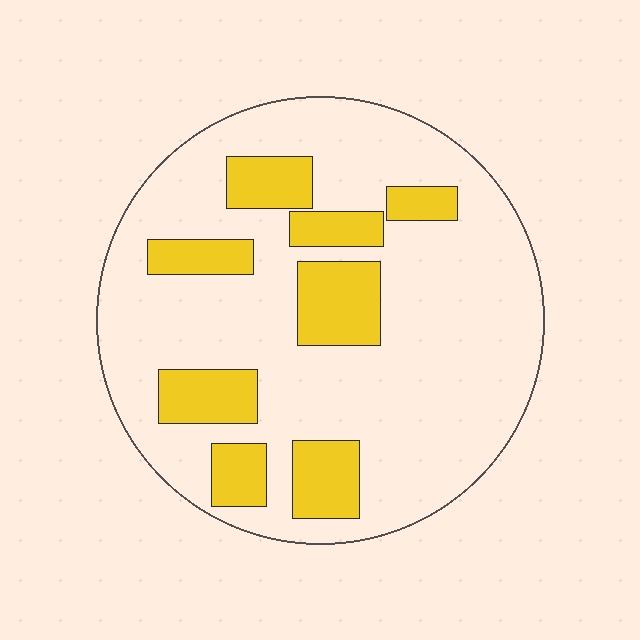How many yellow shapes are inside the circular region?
8.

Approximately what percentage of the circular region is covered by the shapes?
Approximately 25%.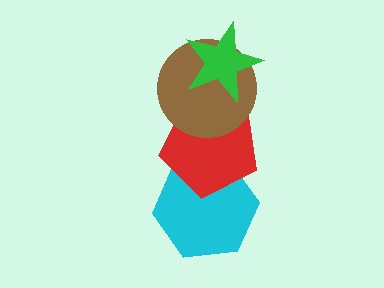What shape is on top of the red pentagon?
The brown circle is on top of the red pentagon.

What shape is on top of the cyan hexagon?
The red pentagon is on top of the cyan hexagon.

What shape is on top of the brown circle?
The green star is on top of the brown circle.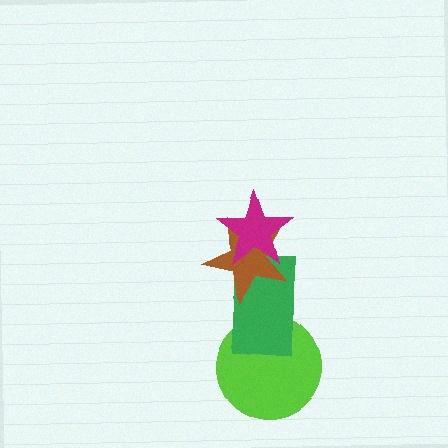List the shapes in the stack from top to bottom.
From top to bottom: the magenta star, the brown star, the green rectangle, the lime circle.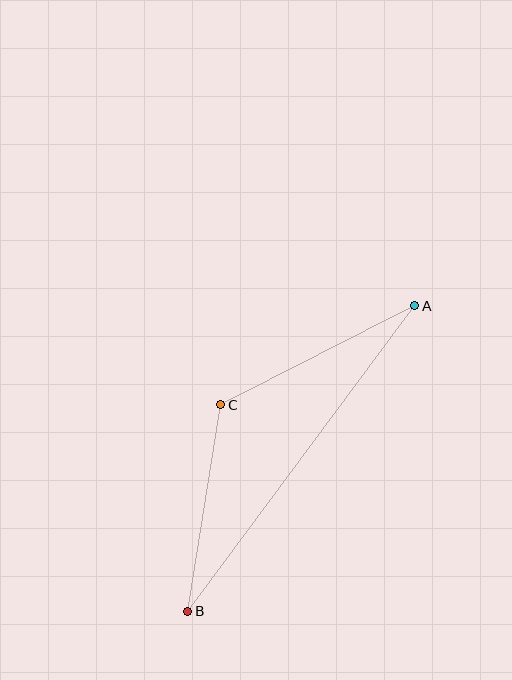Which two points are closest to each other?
Points B and C are closest to each other.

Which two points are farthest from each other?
Points A and B are farthest from each other.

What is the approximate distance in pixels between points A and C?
The distance between A and C is approximately 218 pixels.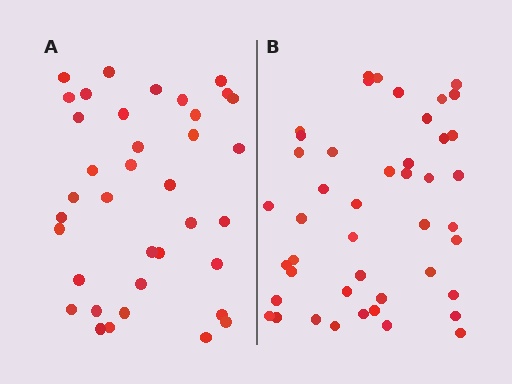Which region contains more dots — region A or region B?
Region B (the right region) has more dots.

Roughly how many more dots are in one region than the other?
Region B has roughly 8 or so more dots than region A.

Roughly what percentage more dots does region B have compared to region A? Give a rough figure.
About 20% more.